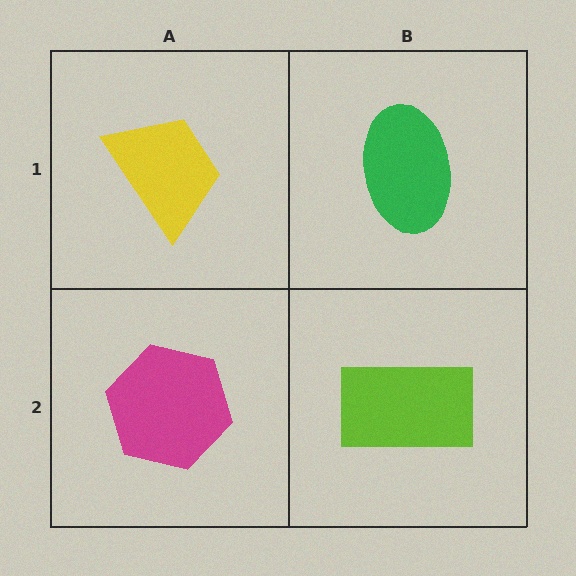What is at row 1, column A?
A yellow trapezoid.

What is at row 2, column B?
A lime rectangle.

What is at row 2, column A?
A magenta hexagon.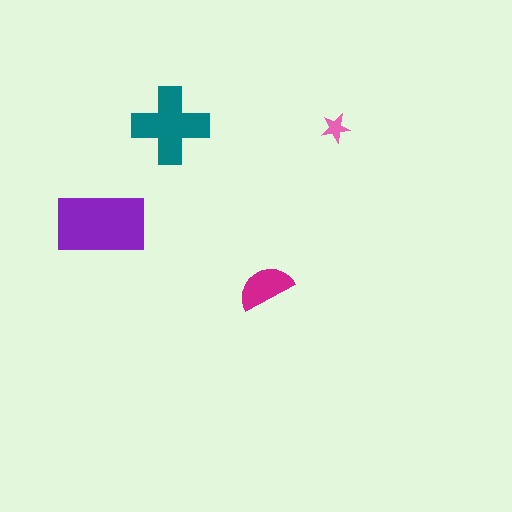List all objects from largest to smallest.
The purple rectangle, the teal cross, the magenta semicircle, the pink star.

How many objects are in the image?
There are 4 objects in the image.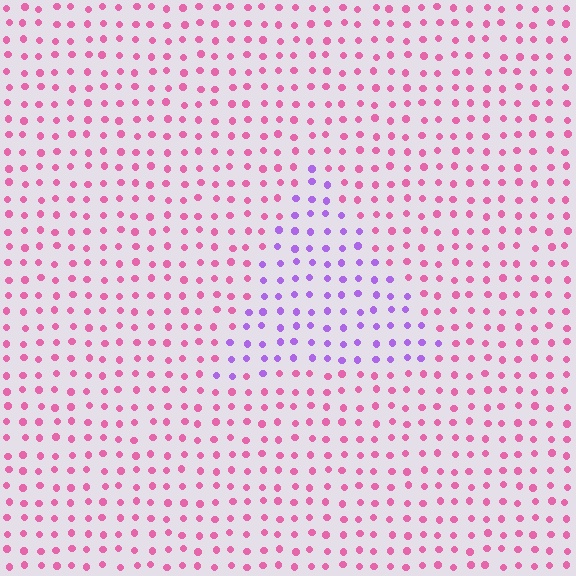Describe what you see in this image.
The image is filled with small pink elements in a uniform arrangement. A triangle-shaped region is visible where the elements are tinted to a slightly different hue, forming a subtle color boundary.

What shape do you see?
I see a triangle.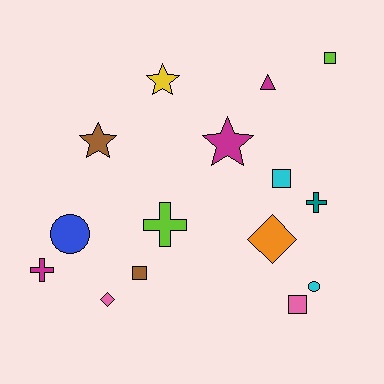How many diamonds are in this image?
There are 2 diamonds.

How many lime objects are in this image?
There are 2 lime objects.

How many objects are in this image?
There are 15 objects.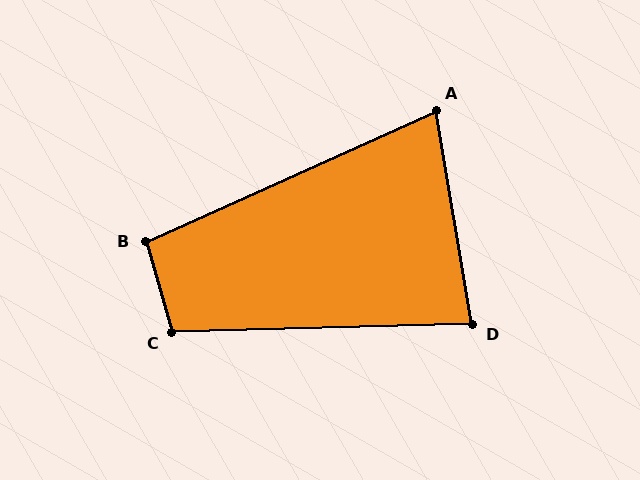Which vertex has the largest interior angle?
C, at approximately 105 degrees.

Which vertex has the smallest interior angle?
A, at approximately 75 degrees.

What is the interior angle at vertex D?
Approximately 82 degrees (acute).